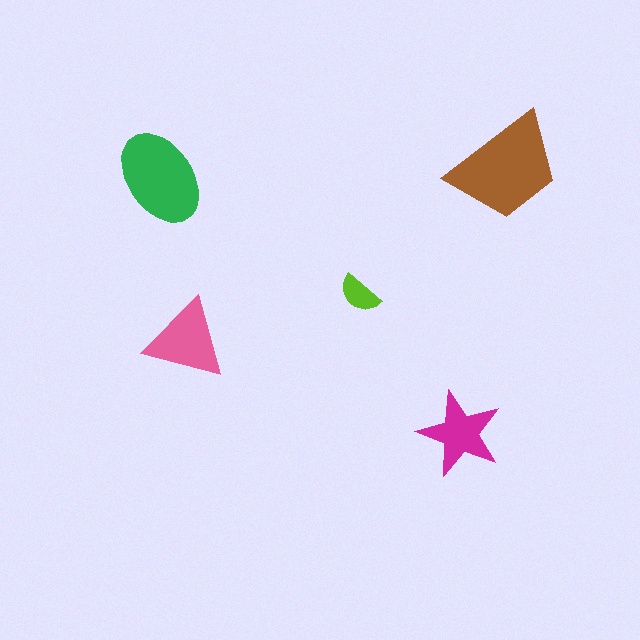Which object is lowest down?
The magenta star is bottommost.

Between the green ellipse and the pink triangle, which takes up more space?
The green ellipse.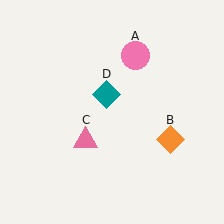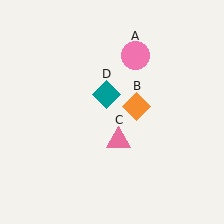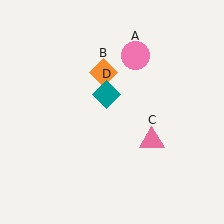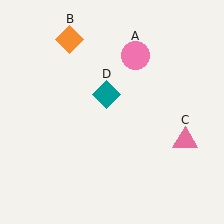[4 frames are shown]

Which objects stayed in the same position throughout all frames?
Pink circle (object A) and teal diamond (object D) remained stationary.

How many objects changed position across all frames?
2 objects changed position: orange diamond (object B), pink triangle (object C).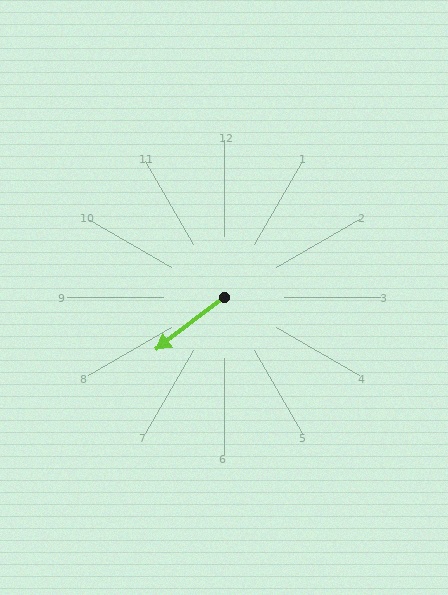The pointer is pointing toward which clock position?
Roughly 8 o'clock.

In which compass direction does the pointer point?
Southwest.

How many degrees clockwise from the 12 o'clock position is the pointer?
Approximately 233 degrees.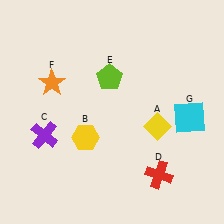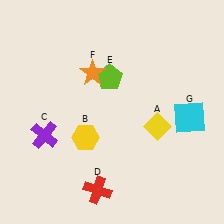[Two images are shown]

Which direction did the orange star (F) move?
The orange star (F) moved right.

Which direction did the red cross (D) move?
The red cross (D) moved left.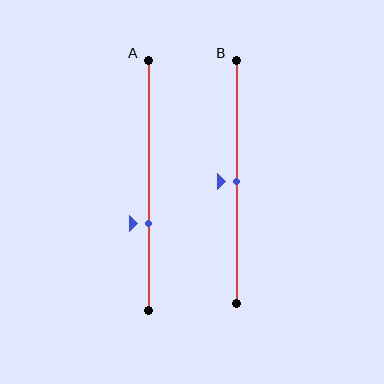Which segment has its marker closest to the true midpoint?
Segment B has its marker closest to the true midpoint.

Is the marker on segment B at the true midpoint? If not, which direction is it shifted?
Yes, the marker on segment B is at the true midpoint.